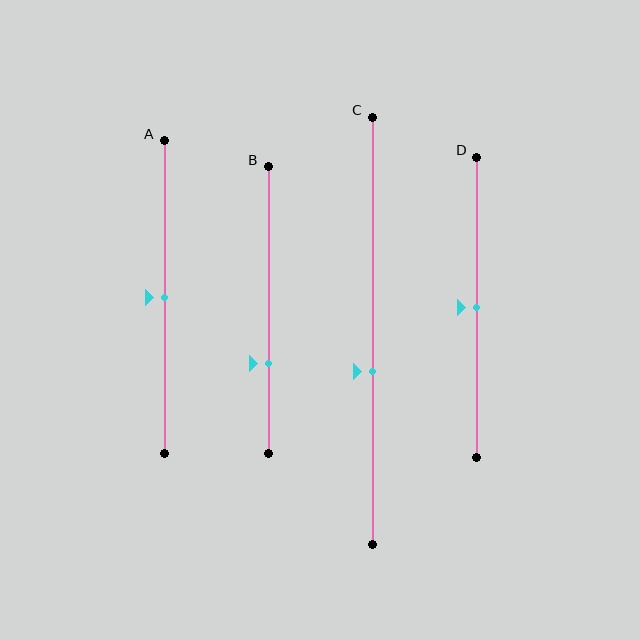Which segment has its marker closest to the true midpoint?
Segment A has its marker closest to the true midpoint.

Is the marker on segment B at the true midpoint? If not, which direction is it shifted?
No, the marker on segment B is shifted downward by about 19% of the segment length.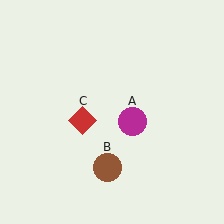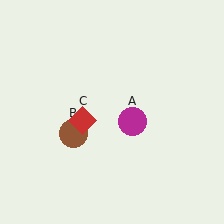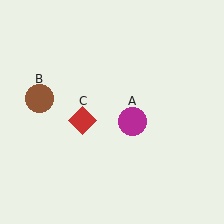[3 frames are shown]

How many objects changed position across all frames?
1 object changed position: brown circle (object B).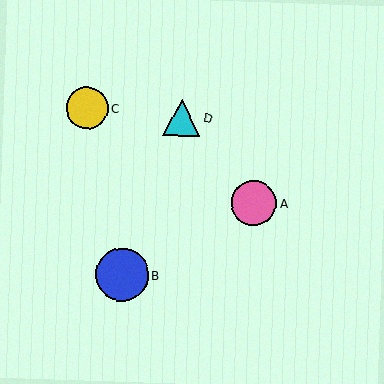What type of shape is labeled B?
Shape B is a blue circle.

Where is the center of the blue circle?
The center of the blue circle is at (122, 275).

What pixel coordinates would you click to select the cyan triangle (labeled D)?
Click at (182, 118) to select the cyan triangle D.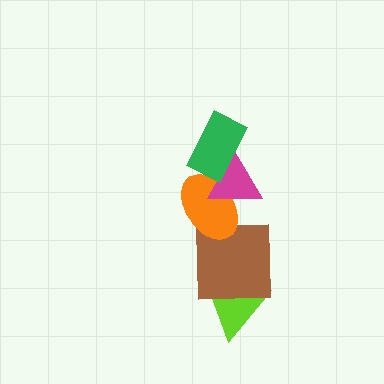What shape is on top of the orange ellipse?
The magenta triangle is on top of the orange ellipse.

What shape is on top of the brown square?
The orange ellipse is on top of the brown square.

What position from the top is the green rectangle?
The green rectangle is 1st from the top.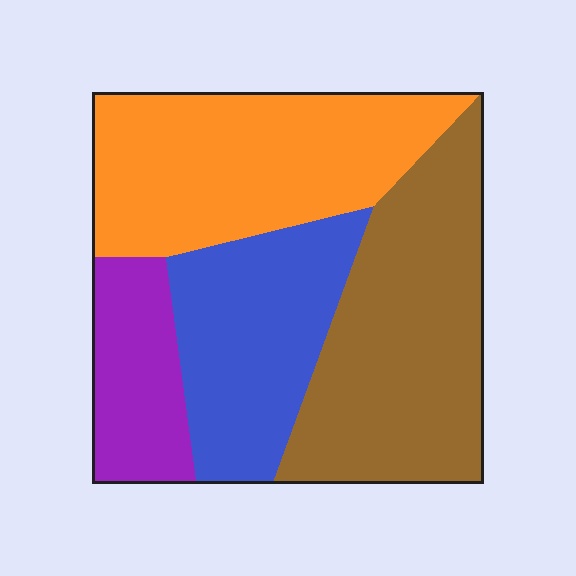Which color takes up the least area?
Purple, at roughly 15%.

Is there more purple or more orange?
Orange.